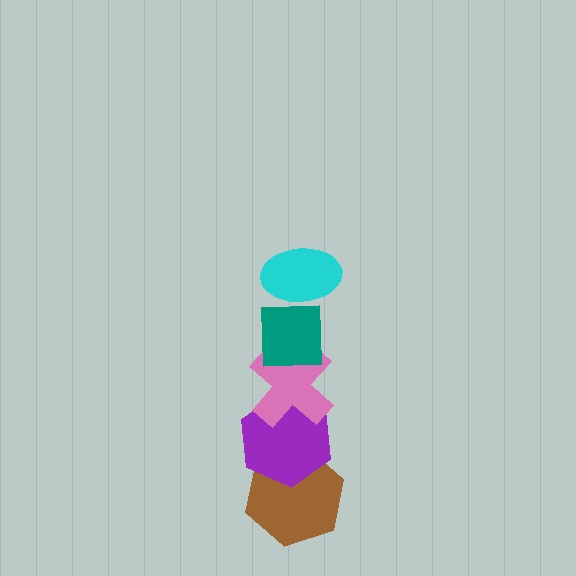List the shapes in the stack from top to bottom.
From top to bottom: the cyan ellipse, the teal square, the pink cross, the purple hexagon, the brown hexagon.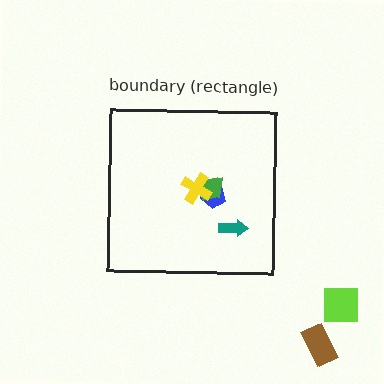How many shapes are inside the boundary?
4 inside, 2 outside.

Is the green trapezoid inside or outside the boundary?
Inside.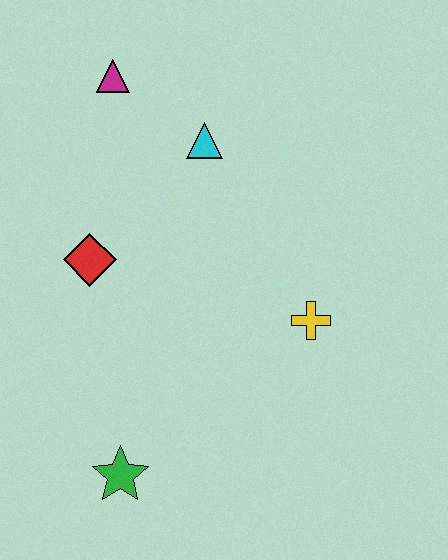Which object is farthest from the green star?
The magenta triangle is farthest from the green star.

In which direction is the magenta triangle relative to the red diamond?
The magenta triangle is above the red diamond.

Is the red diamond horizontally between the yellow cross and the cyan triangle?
No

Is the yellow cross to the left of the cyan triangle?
No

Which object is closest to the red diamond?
The cyan triangle is closest to the red diamond.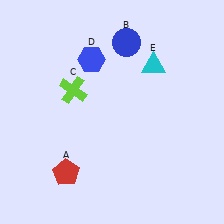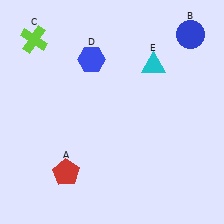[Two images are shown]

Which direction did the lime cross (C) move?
The lime cross (C) moved up.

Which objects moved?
The objects that moved are: the blue circle (B), the lime cross (C).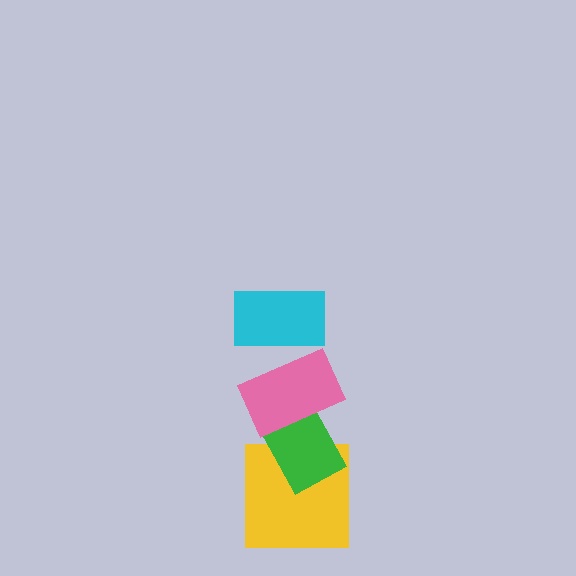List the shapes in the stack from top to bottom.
From top to bottom: the cyan rectangle, the pink rectangle, the green rectangle, the yellow square.